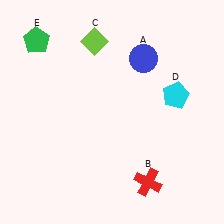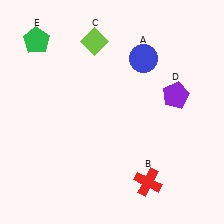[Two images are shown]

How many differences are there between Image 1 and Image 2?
There is 1 difference between the two images.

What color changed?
The pentagon (D) changed from cyan in Image 1 to purple in Image 2.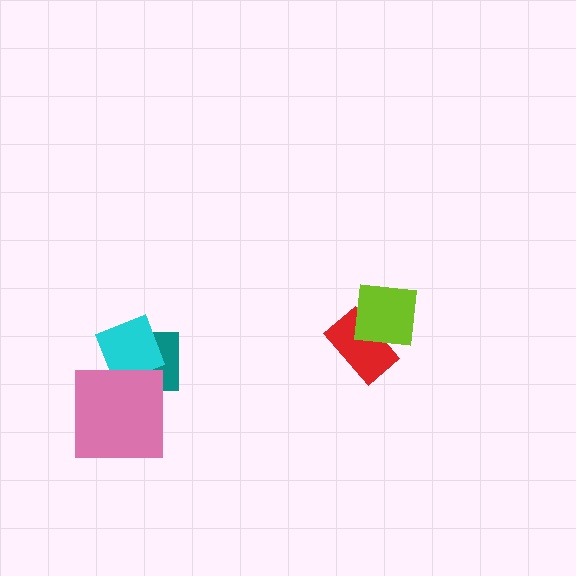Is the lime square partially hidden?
No, no other shape covers it.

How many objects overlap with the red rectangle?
1 object overlaps with the red rectangle.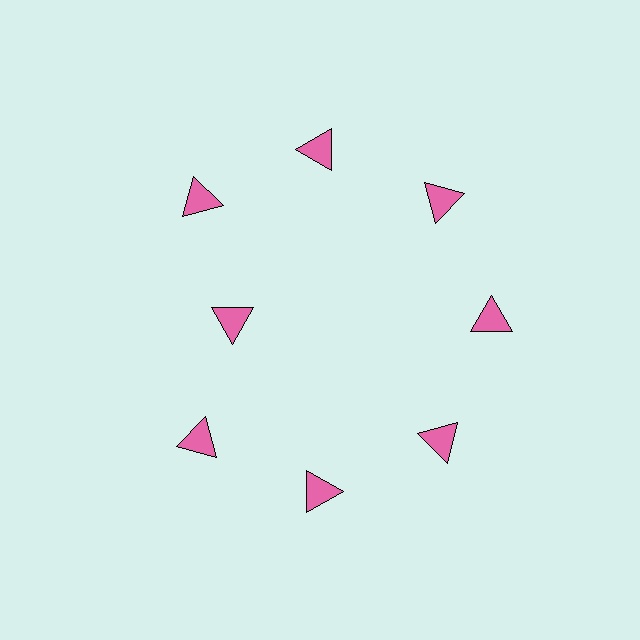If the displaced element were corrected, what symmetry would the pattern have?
It would have 8-fold rotational symmetry — the pattern would map onto itself every 45 degrees.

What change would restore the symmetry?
The symmetry would be restored by moving it outward, back onto the ring so that all 8 triangles sit at equal angles and equal distance from the center.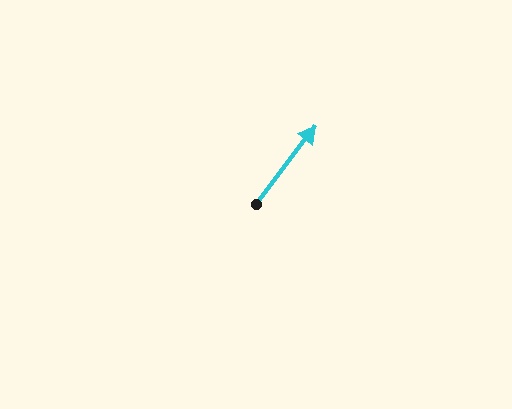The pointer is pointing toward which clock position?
Roughly 1 o'clock.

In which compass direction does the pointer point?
Northeast.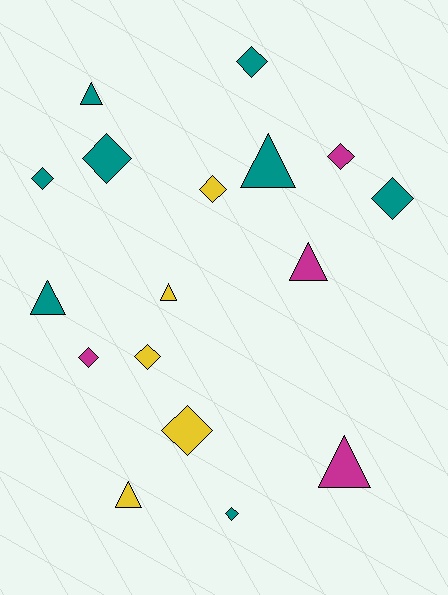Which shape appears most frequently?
Diamond, with 10 objects.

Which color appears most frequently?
Teal, with 8 objects.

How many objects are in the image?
There are 17 objects.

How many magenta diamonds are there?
There are 2 magenta diamonds.